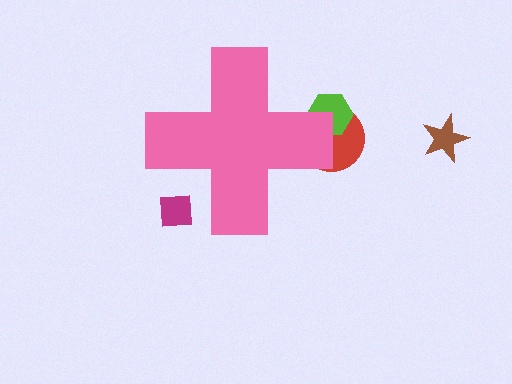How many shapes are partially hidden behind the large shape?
3 shapes are partially hidden.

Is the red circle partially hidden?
Yes, the red circle is partially hidden behind the pink cross.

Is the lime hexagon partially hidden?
Yes, the lime hexagon is partially hidden behind the pink cross.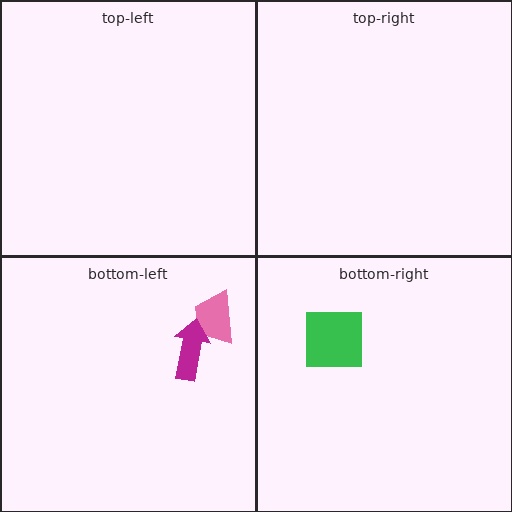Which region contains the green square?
The bottom-right region.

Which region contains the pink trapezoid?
The bottom-left region.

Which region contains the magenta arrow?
The bottom-left region.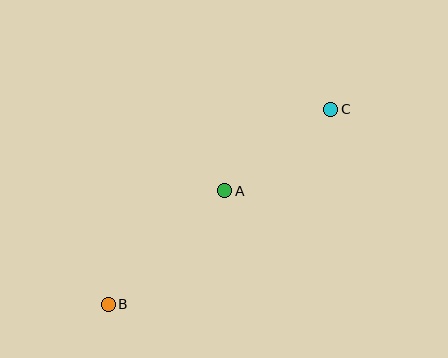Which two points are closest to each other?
Points A and C are closest to each other.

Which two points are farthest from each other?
Points B and C are farthest from each other.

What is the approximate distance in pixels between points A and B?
The distance between A and B is approximately 163 pixels.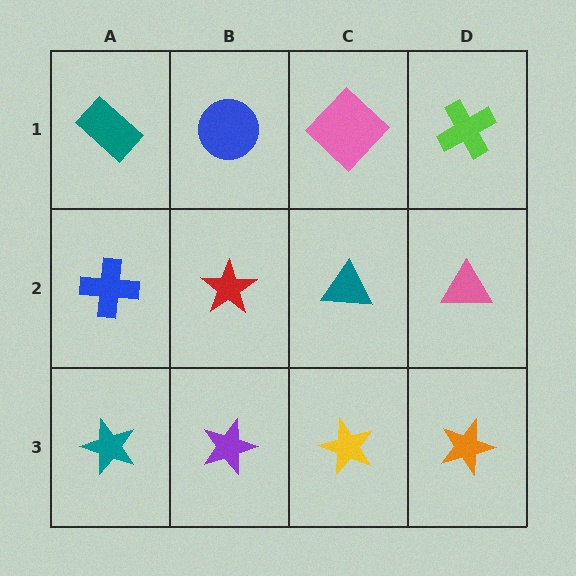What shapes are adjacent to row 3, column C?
A teal triangle (row 2, column C), a purple star (row 3, column B), an orange star (row 3, column D).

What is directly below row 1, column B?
A red star.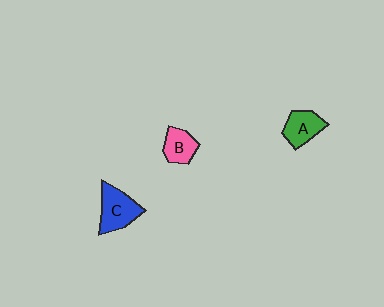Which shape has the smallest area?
Shape B (pink).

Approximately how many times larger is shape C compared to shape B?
Approximately 1.5 times.